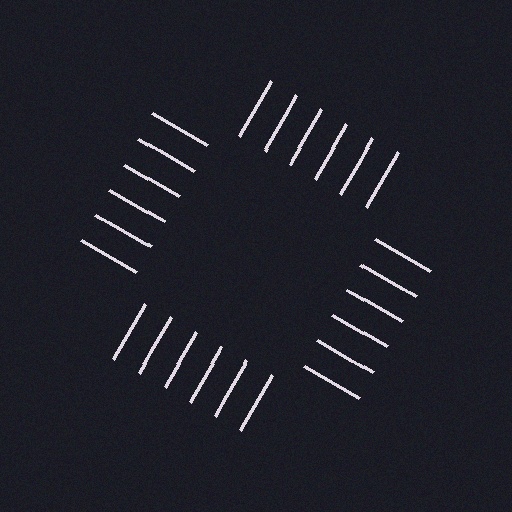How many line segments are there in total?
24 — 6 along each of the 4 edges.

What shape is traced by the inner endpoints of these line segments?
An illusory square — the line segments terminate on its edges but no continuous stroke is drawn.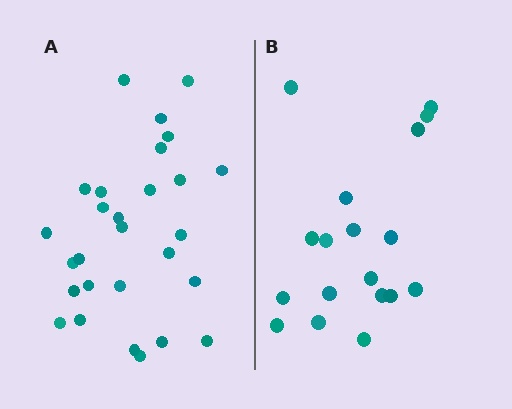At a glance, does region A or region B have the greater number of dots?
Region A (the left region) has more dots.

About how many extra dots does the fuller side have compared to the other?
Region A has roughly 10 or so more dots than region B.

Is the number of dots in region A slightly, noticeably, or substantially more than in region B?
Region A has substantially more. The ratio is roughly 1.6 to 1.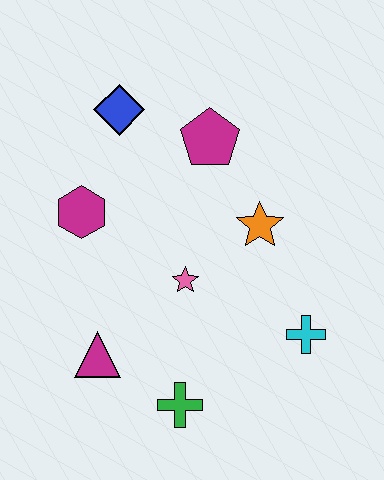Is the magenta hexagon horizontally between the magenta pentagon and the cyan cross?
No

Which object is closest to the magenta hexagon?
The blue diamond is closest to the magenta hexagon.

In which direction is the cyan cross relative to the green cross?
The cyan cross is to the right of the green cross.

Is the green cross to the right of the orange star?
No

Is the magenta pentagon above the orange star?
Yes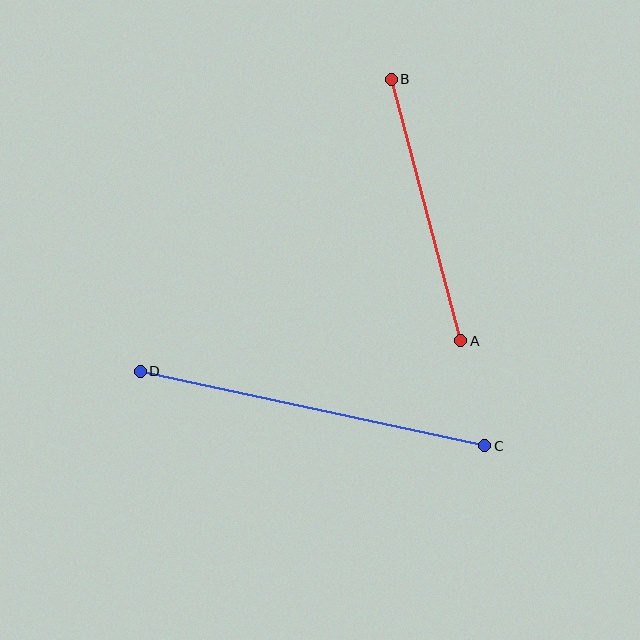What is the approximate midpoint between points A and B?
The midpoint is at approximately (426, 210) pixels.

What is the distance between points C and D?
The distance is approximately 352 pixels.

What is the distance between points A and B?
The distance is approximately 270 pixels.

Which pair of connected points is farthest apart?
Points C and D are farthest apart.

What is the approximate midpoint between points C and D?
The midpoint is at approximately (312, 408) pixels.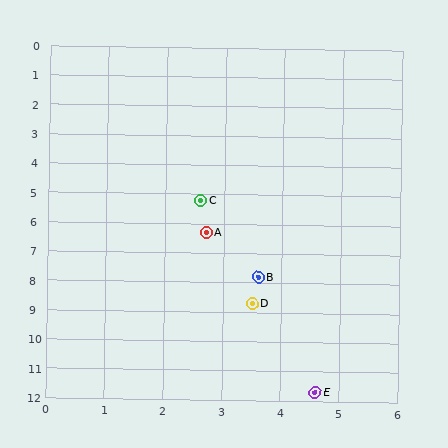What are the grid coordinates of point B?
Point B is at approximately (3.6, 7.8).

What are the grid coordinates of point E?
Point E is at approximately (4.6, 11.7).